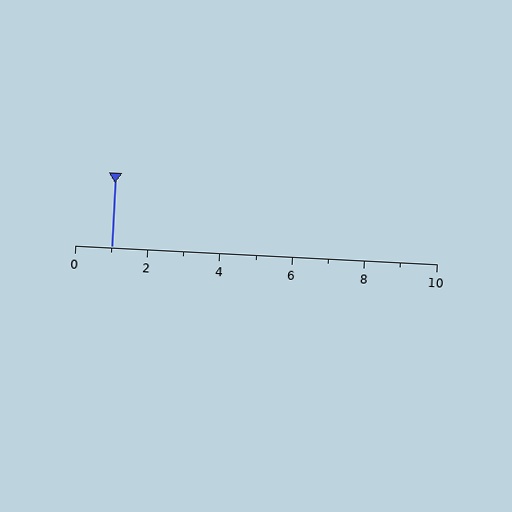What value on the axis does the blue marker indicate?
The marker indicates approximately 1.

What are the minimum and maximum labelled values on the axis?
The axis runs from 0 to 10.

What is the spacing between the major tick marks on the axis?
The major ticks are spaced 2 apart.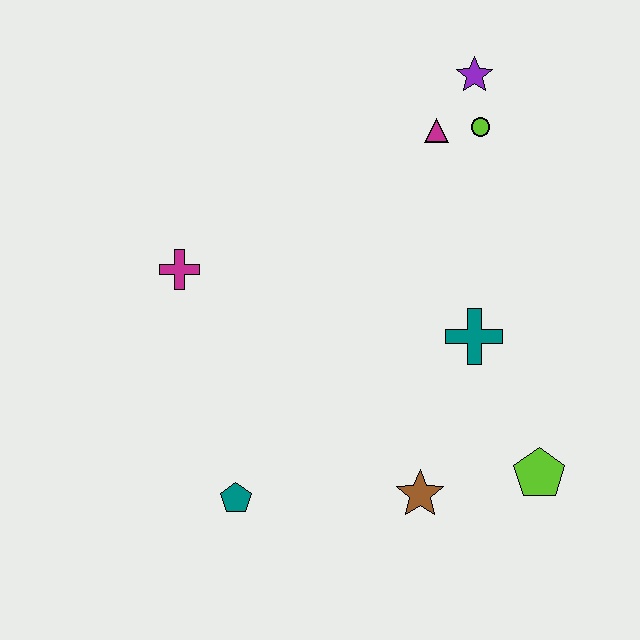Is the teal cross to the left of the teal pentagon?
No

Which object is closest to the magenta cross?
The teal pentagon is closest to the magenta cross.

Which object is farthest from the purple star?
The teal pentagon is farthest from the purple star.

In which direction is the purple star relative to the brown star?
The purple star is above the brown star.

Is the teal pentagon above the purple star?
No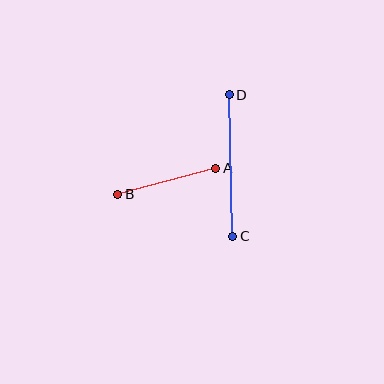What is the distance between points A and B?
The distance is approximately 101 pixels.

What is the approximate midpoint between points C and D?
The midpoint is at approximately (231, 166) pixels.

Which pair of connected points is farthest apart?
Points C and D are farthest apart.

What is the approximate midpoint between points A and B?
The midpoint is at approximately (167, 181) pixels.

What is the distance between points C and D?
The distance is approximately 142 pixels.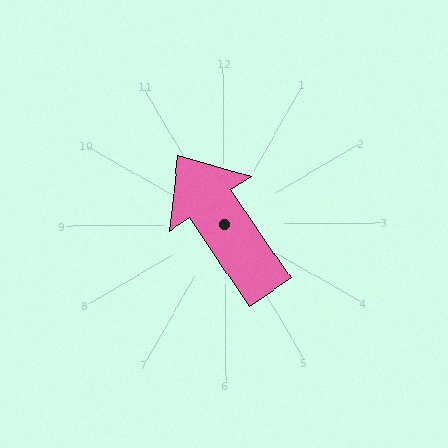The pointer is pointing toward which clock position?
Roughly 11 o'clock.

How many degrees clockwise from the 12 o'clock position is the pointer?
Approximately 326 degrees.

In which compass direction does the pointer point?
Northwest.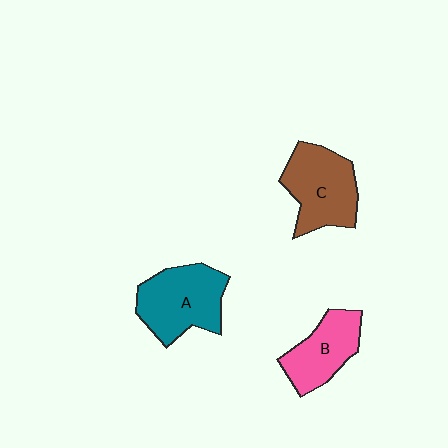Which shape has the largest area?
Shape A (teal).